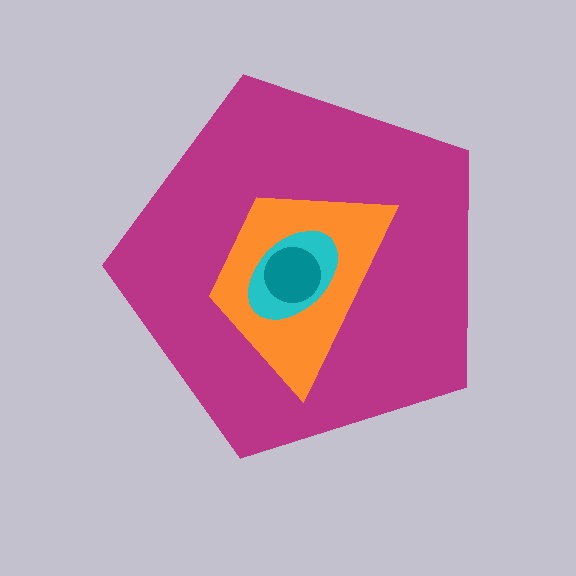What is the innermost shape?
The teal circle.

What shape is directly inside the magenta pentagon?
The orange trapezoid.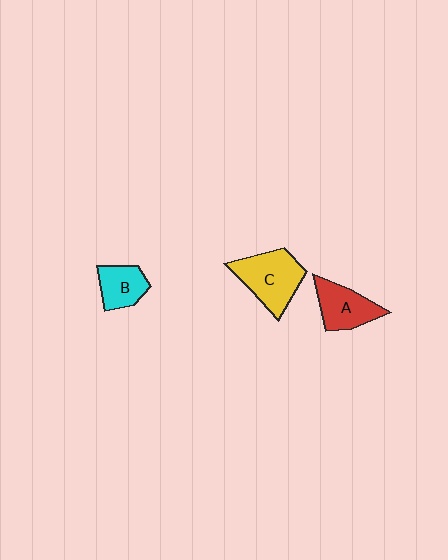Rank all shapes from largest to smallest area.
From largest to smallest: C (yellow), A (red), B (cyan).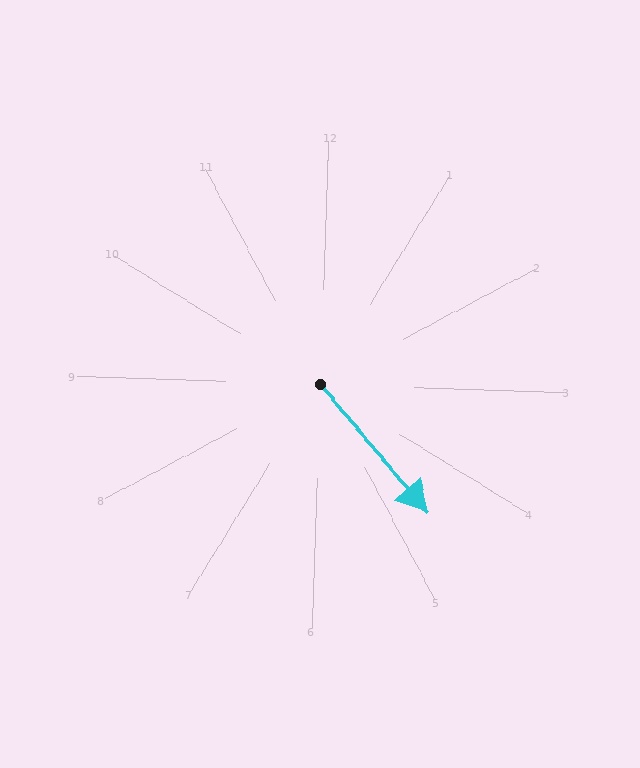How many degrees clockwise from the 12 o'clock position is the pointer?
Approximately 138 degrees.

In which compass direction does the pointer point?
Southeast.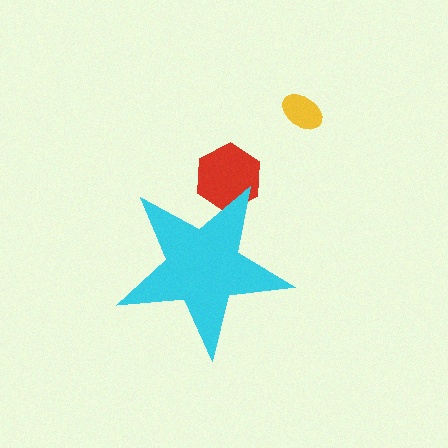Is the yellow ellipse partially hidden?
No, the yellow ellipse is fully visible.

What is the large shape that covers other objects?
A cyan star.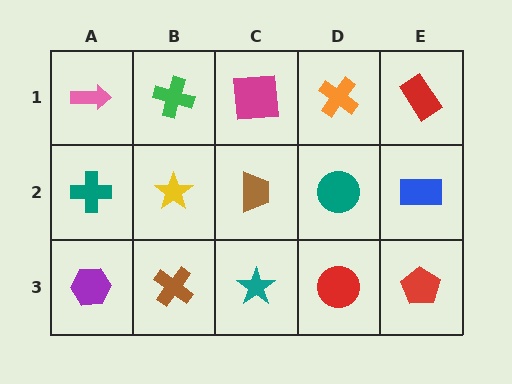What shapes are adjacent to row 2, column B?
A green cross (row 1, column B), a brown cross (row 3, column B), a teal cross (row 2, column A), a brown trapezoid (row 2, column C).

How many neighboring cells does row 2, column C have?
4.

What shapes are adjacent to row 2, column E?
A red rectangle (row 1, column E), a red pentagon (row 3, column E), a teal circle (row 2, column D).